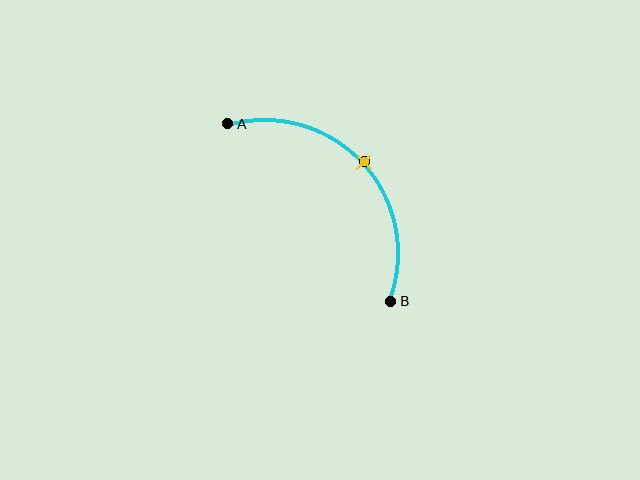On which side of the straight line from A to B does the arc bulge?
The arc bulges above and to the right of the straight line connecting A and B.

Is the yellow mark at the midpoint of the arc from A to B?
Yes. The yellow mark lies on the arc at equal arc-length from both A and B — it is the arc midpoint.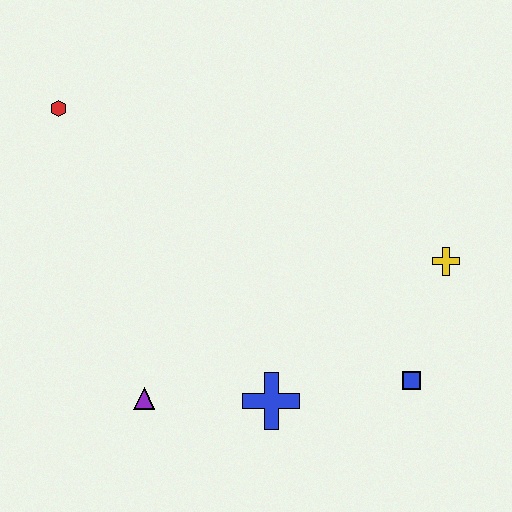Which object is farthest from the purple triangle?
The yellow cross is farthest from the purple triangle.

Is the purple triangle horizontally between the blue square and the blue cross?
No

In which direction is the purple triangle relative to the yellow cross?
The purple triangle is to the left of the yellow cross.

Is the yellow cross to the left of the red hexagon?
No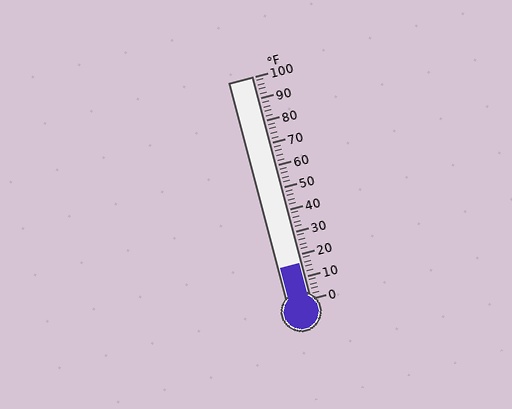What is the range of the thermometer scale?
The thermometer scale ranges from 0°F to 100°F.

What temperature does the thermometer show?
The thermometer shows approximately 16°F.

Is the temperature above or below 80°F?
The temperature is below 80°F.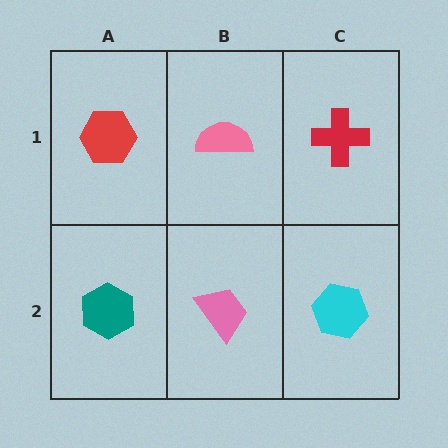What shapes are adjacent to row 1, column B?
A pink trapezoid (row 2, column B), a red hexagon (row 1, column A), a red cross (row 1, column C).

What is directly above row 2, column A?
A red hexagon.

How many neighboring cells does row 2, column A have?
2.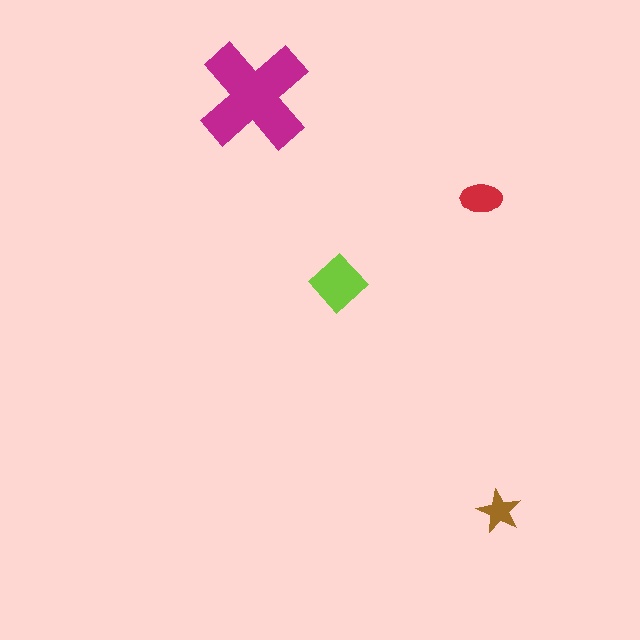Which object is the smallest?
The brown star.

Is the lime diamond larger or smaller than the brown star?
Larger.